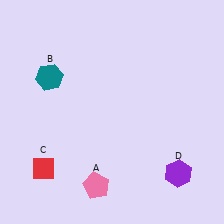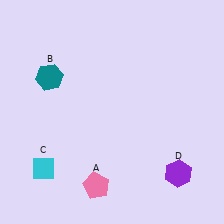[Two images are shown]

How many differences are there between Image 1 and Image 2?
There is 1 difference between the two images.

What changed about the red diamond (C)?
In Image 1, C is red. In Image 2, it changed to cyan.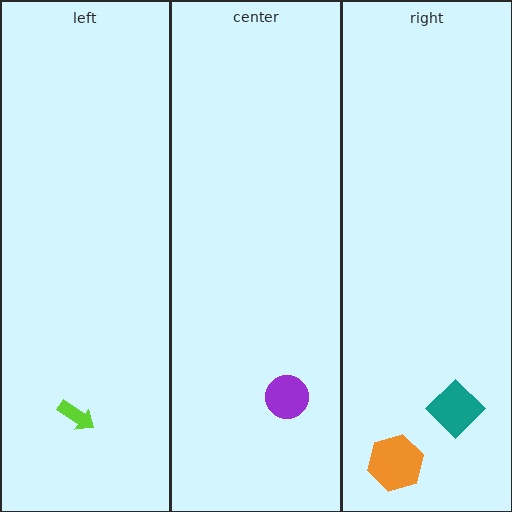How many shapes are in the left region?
1.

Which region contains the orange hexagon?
The right region.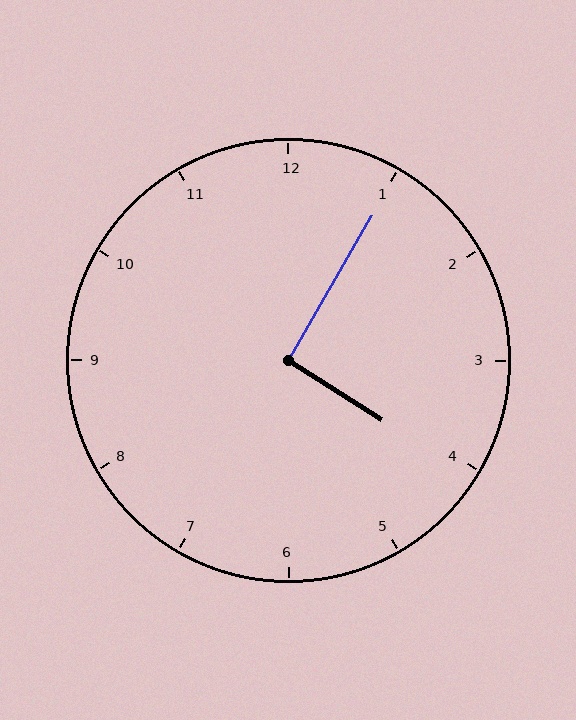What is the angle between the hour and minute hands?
Approximately 92 degrees.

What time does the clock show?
4:05.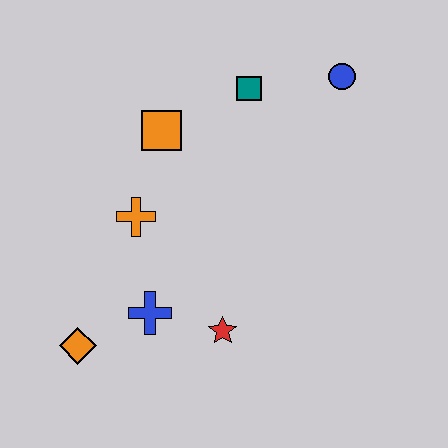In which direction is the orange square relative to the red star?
The orange square is above the red star.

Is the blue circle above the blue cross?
Yes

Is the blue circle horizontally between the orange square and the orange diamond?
No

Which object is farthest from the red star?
The blue circle is farthest from the red star.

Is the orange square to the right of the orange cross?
Yes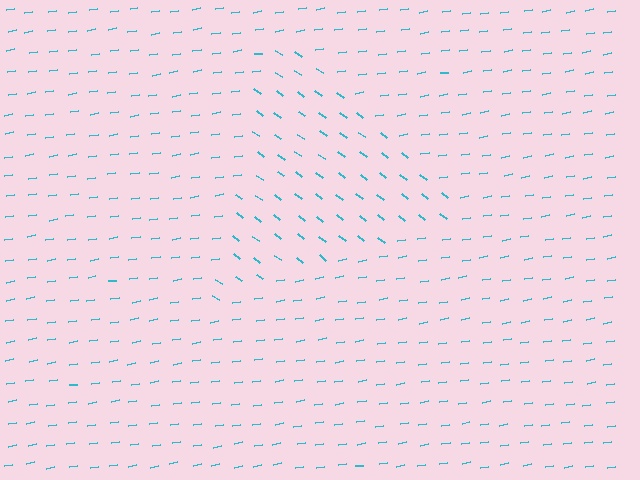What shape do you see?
I see a triangle.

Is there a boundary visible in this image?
Yes, there is a texture boundary formed by a change in line orientation.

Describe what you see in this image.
The image is filled with small cyan line segments. A triangle region in the image has lines oriented differently from the surrounding lines, creating a visible texture boundary.